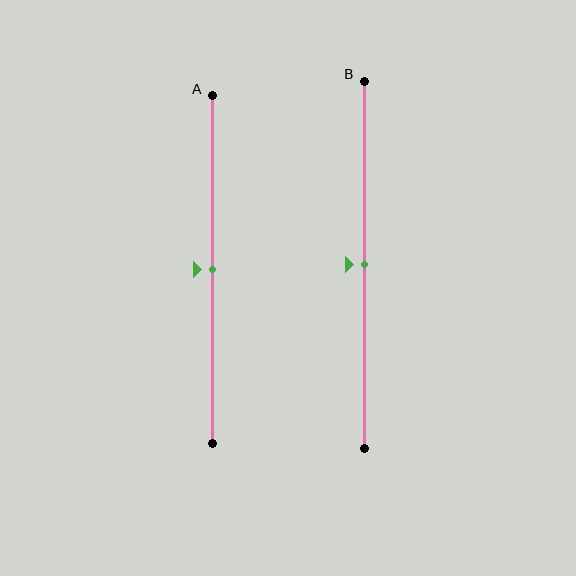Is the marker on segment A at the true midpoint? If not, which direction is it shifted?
Yes, the marker on segment A is at the true midpoint.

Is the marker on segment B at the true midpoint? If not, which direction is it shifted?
Yes, the marker on segment B is at the true midpoint.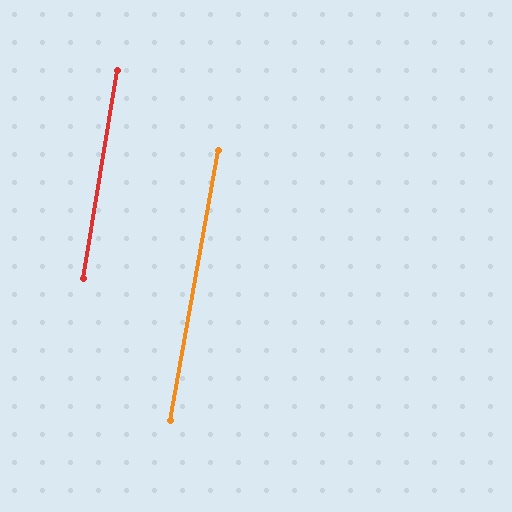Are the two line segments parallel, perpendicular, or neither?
Parallel — their directions differ by only 1.0°.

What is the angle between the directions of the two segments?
Approximately 1 degree.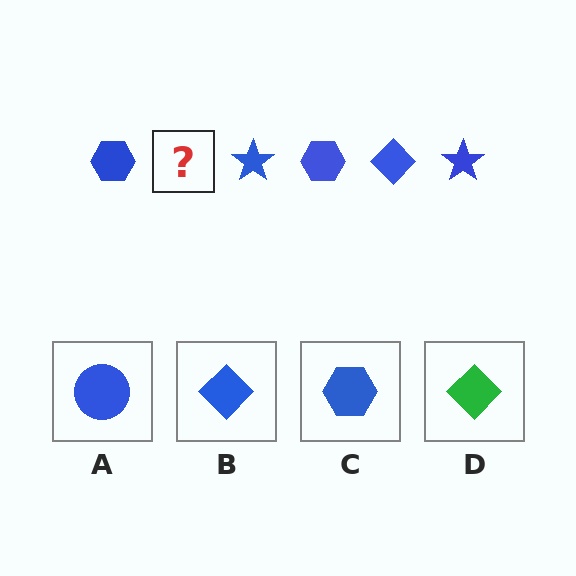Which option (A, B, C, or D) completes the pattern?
B.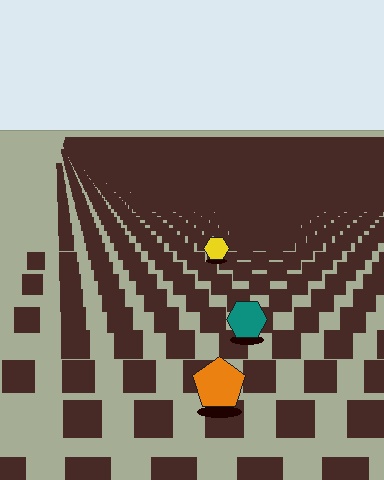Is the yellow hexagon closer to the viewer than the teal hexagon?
No. The teal hexagon is closer — you can tell from the texture gradient: the ground texture is coarser near it.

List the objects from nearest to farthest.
From nearest to farthest: the orange pentagon, the teal hexagon, the yellow hexagon.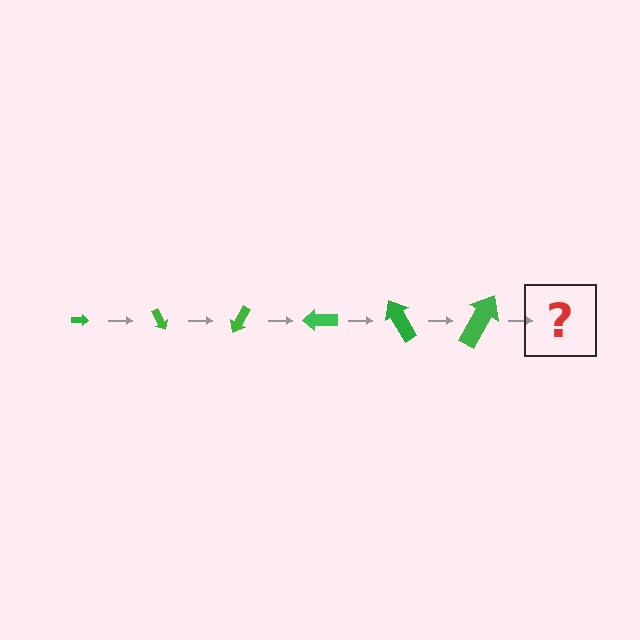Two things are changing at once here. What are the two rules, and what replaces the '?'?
The two rules are that the arrow grows larger each step and it rotates 60 degrees each step. The '?' should be an arrow, larger than the previous one and rotated 360 degrees from the start.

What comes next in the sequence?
The next element should be an arrow, larger than the previous one and rotated 360 degrees from the start.